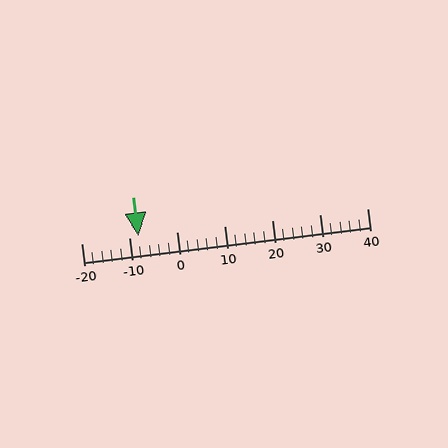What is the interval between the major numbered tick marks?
The major tick marks are spaced 10 units apart.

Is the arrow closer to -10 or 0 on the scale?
The arrow is closer to -10.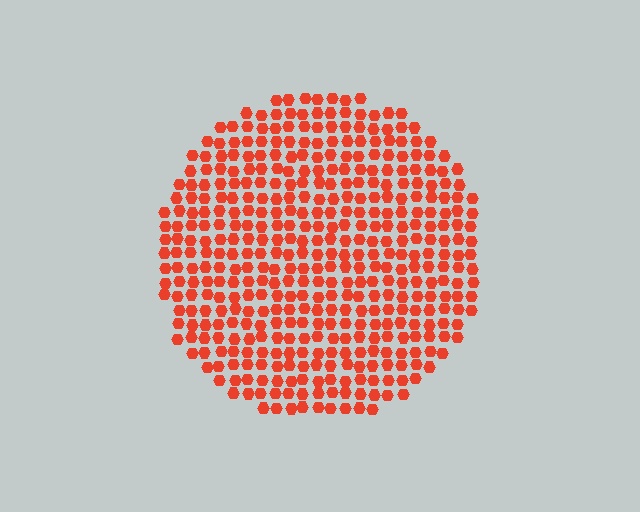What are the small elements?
The small elements are hexagons.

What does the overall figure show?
The overall figure shows a circle.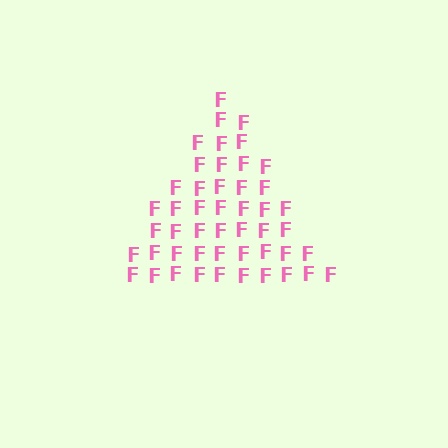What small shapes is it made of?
It is made of small letter F's.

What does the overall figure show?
The overall figure shows a triangle.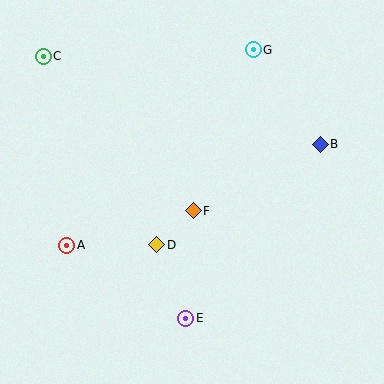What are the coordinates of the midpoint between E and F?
The midpoint between E and F is at (189, 265).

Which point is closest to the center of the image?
Point F at (193, 211) is closest to the center.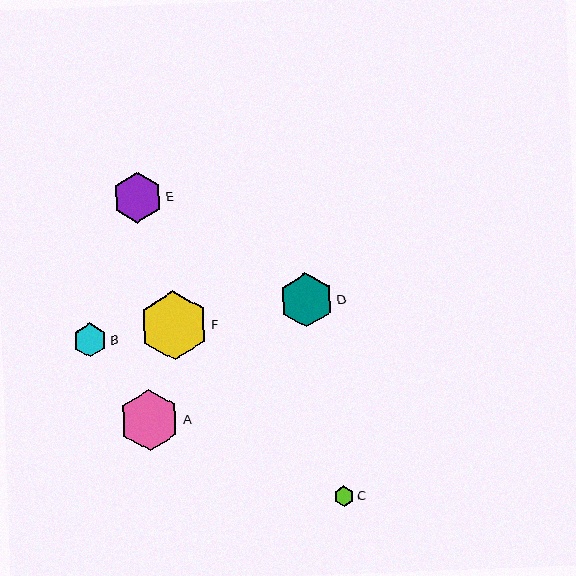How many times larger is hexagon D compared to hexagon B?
Hexagon D is approximately 1.6 times the size of hexagon B.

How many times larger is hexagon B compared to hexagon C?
Hexagon B is approximately 1.6 times the size of hexagon C.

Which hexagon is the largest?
Hexagon F is the largest with a size of approximately 69 pixels.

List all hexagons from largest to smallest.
From largest to smallest: F, A, D, E, B, C.